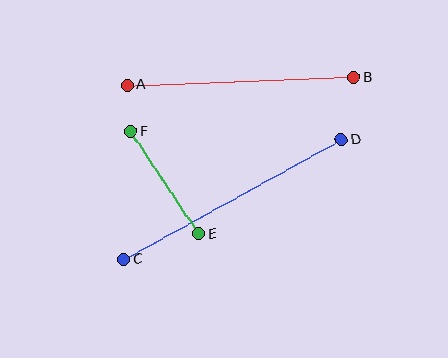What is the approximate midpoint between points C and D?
The midpoint is at approximately (233, 199) pixels.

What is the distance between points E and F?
The distance is approximately 123 pixels.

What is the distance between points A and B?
The distance is approximately 227 pixels.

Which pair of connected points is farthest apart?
Points C and D are farthest apart.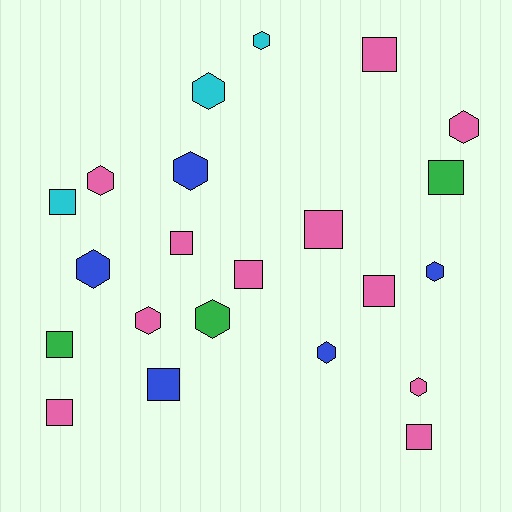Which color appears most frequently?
Pink, with 11 objects.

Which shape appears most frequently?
Square, with 11 objects.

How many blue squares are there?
There is 1 blue square.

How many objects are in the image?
There are 22 objects.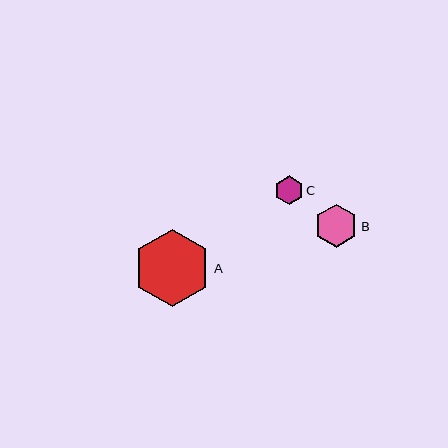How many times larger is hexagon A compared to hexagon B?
Hexagon A is approximately 1.8 times the size of hexagon B.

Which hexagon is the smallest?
Hexagon C is the smallest with a size of approximately 29 pixels.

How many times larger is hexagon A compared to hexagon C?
Hexagon A is approximately 2.7 times the size of hexagon C.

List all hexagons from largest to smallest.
From largest to smallest: A, B, C.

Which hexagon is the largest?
Hexagon A is the largest with a size of approximately 78 pixels.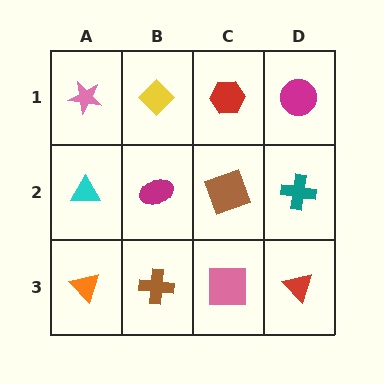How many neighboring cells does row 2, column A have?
3.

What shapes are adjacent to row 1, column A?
A cyan triangle (row 2, column A), a yellow diamond (row 1, column B).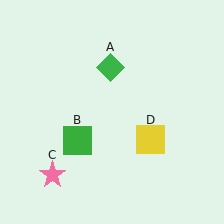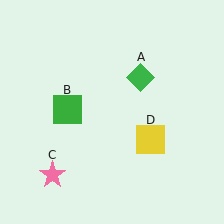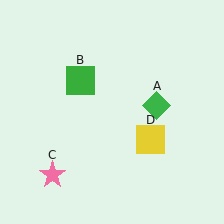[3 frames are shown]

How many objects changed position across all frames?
2 objects changed position: green diamond (object A), green square (object B).